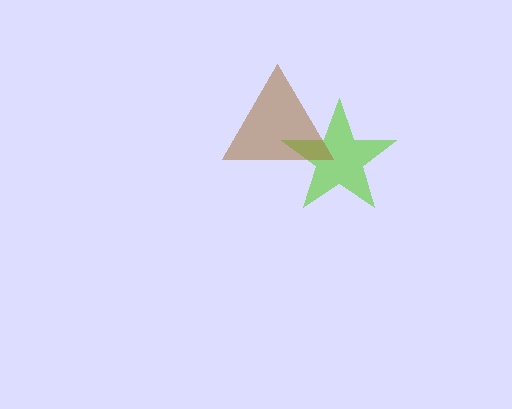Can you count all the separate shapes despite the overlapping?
Yes, there are 2 separate shapes.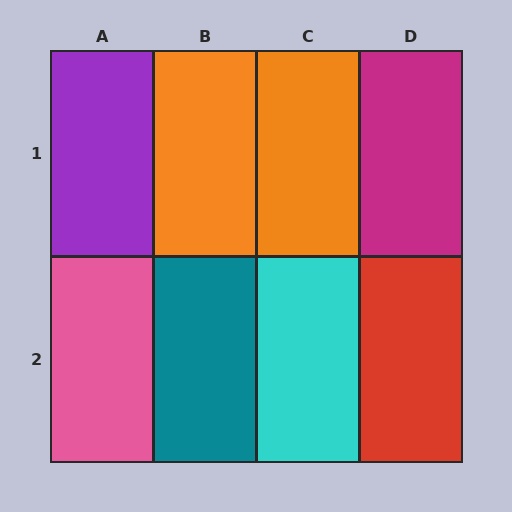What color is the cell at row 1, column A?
Purple.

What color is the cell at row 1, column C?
Orange.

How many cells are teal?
1 cell is teal.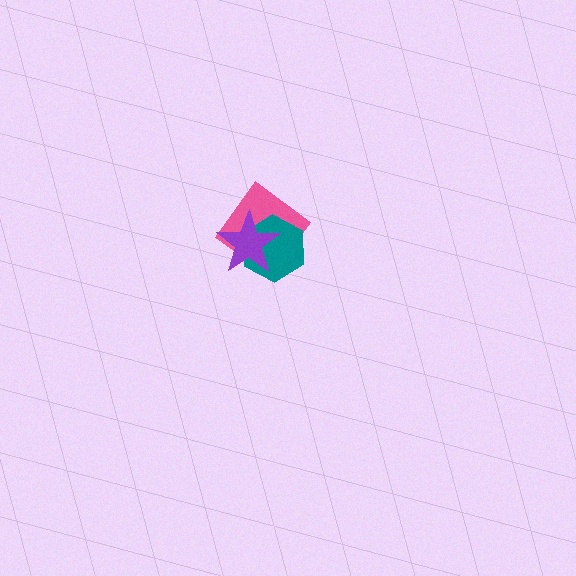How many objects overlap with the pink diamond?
2 objects overlap with the pink diamond.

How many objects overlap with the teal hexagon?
2 objects overlap with the teal hexagon.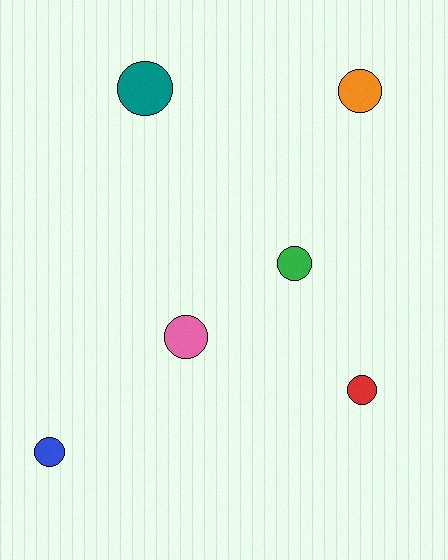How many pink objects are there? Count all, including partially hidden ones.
There is 1 pink object.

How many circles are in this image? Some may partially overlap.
There are 6 circles.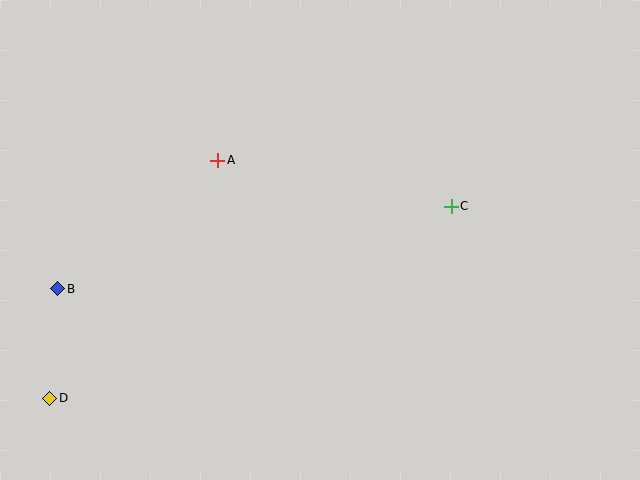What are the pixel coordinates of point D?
Point D is at (50, 398).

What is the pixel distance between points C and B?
The distance between C and B is 402 pixels.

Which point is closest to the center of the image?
Point A at (218, 160) is closest to the center.